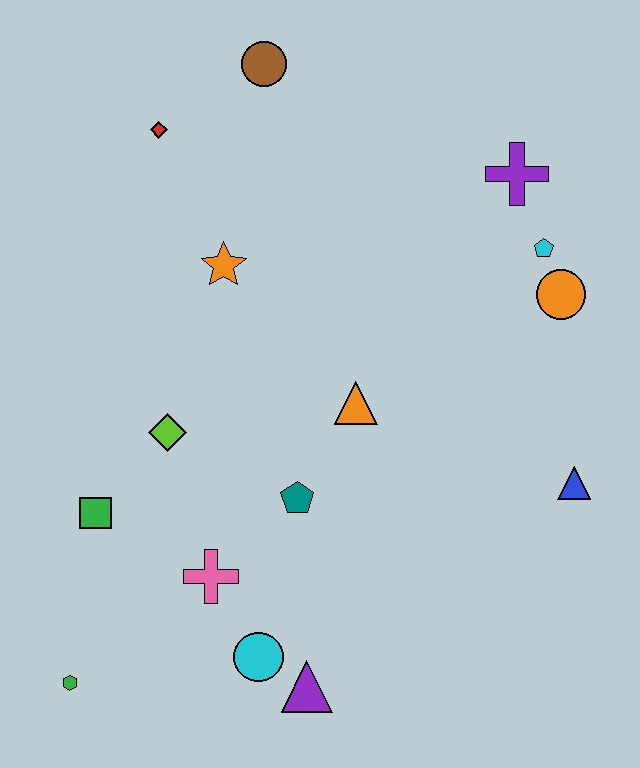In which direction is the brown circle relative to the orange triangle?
The brown circle is above the orange triangle.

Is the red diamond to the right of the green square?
Yes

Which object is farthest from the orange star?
The green hexagon is farthest from the orange star.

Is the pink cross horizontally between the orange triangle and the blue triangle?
No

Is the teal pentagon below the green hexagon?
No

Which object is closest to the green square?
The lime diamond is closest to the green square.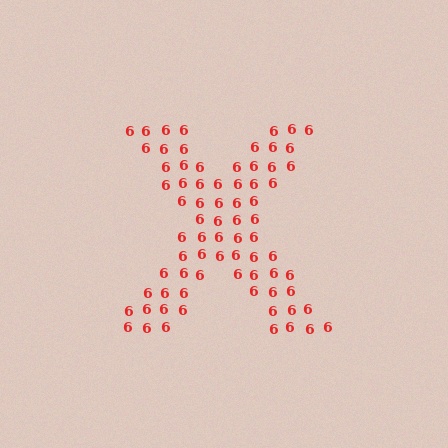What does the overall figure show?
The overall figure shows the letter X.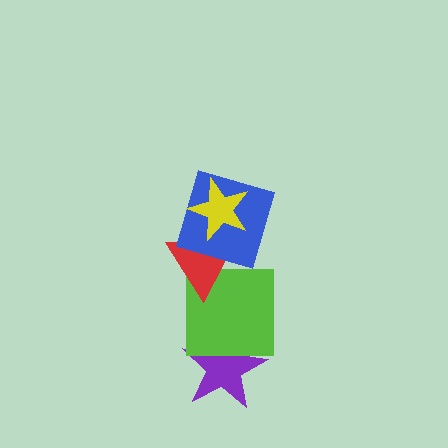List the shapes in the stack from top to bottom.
From top to bottom: the yellow star, the blue square, the red triangle, the lime square, the purple star.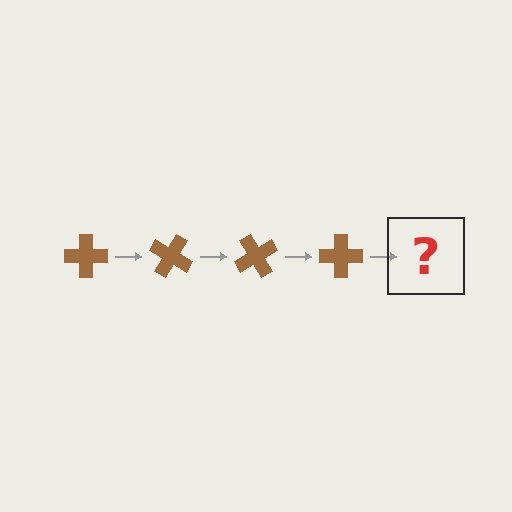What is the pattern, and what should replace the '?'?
The pattern is that the cross rotates 30 degrees each step. The '?' should be a brown cross rotated 120 degrees.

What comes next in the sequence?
The next element should be a brown cross rotated 120 degrees.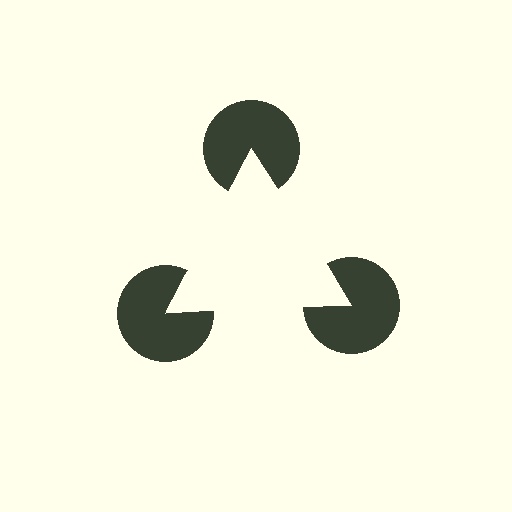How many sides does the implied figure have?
3 sides.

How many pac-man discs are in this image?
There are 3 — one at each vertex of the illusory triangle.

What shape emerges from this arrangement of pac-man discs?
An illusory triangle — its edges are inferred from the aligned wedge cuts in the pac-man discs, not physically drawn.